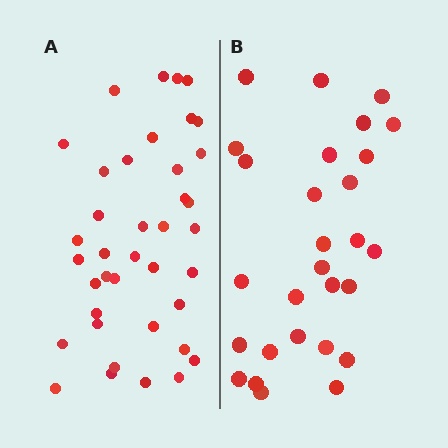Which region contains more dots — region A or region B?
Region A (the left region) has more dots.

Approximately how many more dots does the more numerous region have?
Region A has roughly 12 or so more dots than region B.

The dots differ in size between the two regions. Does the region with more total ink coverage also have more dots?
No. Region B has more total ink coverage because its dots are larger, but region A actually contains more individual dots. Total area can be misleading — the number of items is what matters here.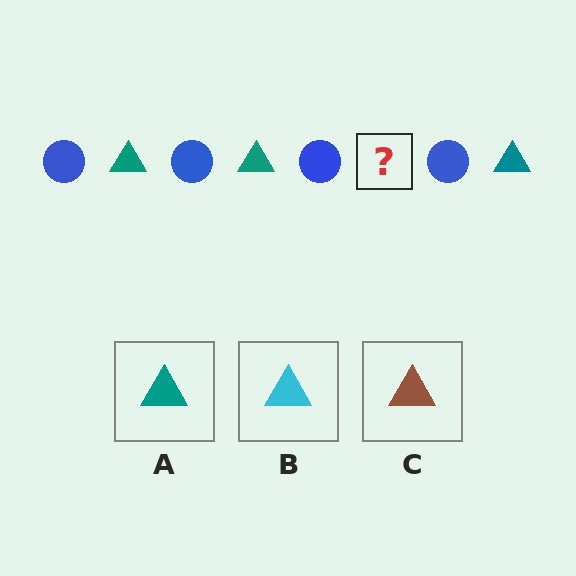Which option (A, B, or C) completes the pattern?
A.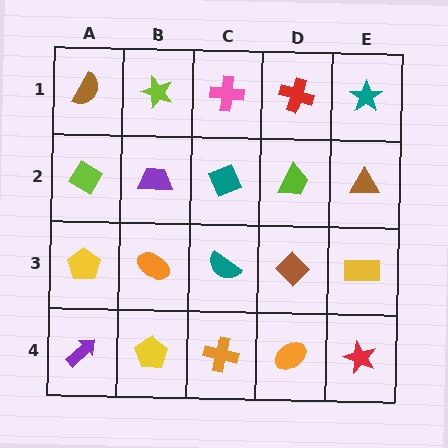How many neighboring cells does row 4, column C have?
3.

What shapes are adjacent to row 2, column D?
A red cross (row 1, column D), a brown diamond (row 3, column D), a teal diamond (row 2, column C), a brown triangle (row 2, column E).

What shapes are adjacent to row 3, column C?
A teal diamond (row 2, column C), an orange cross (row 4, column C), an orange ellipse (row 3, column B), a brown diamond (row 3, column D).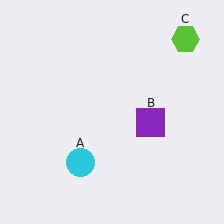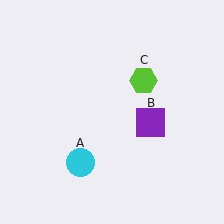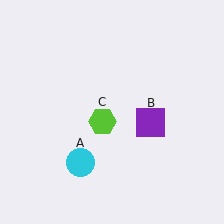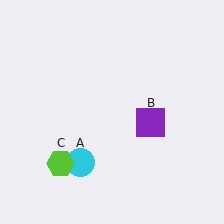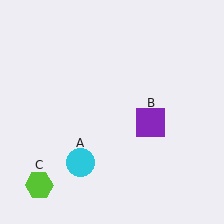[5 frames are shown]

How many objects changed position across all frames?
1 object changed position: lime hexagon (object C).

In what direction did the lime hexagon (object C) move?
The lime hexagon (object C) moved down and to the left.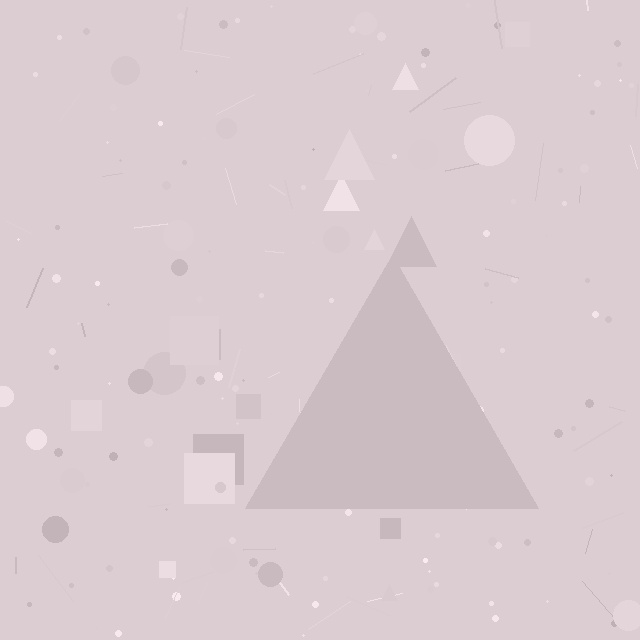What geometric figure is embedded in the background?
A triangle is embedded in the background.